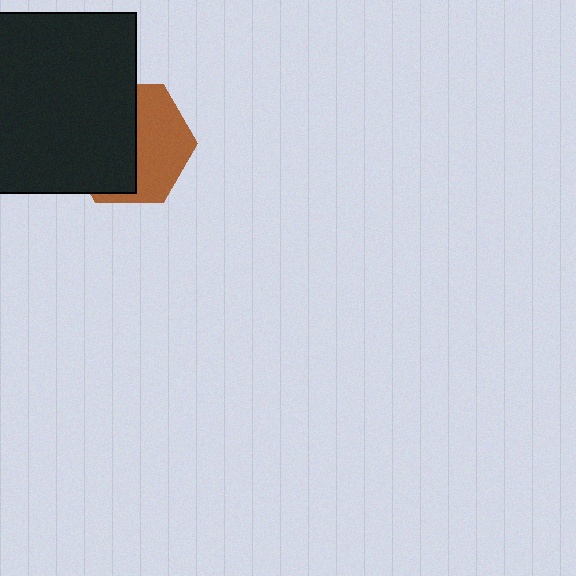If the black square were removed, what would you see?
You would see the complete brown hexagon.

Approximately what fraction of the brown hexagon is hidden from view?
Roughly 54% of the brown hexagon is hidden behind the black square.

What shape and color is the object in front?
The object in front is a black square.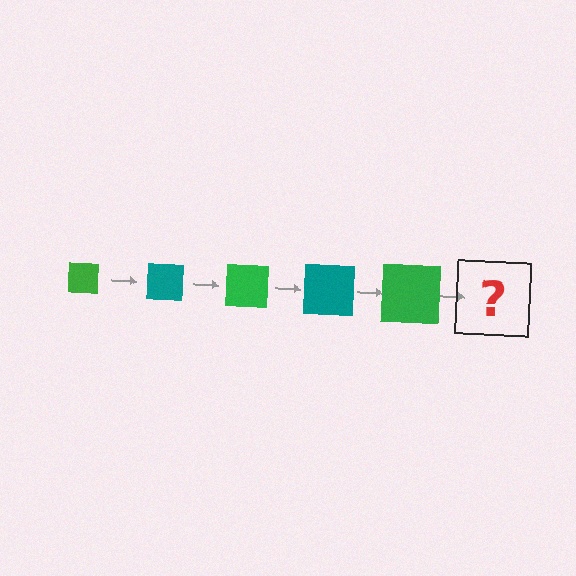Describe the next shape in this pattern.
It should be a teal square, larger than the previous one.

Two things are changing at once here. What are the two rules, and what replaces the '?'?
The two rules are that the square grows larger each step and the color cycles through green and teal. The '?' should be a teal square, larger than the previous one.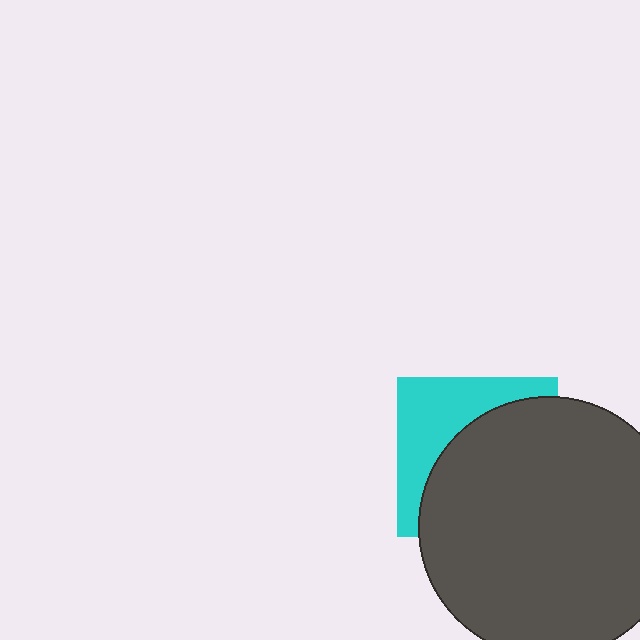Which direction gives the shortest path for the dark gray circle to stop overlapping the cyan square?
Moving toward the lower-right gives the shortest separation.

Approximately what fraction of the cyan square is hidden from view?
Roughly 63% of the cyan square is hidden behind the dark gray circle.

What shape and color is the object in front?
The object in front is a dark gray circle.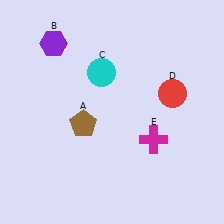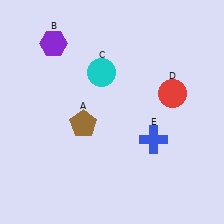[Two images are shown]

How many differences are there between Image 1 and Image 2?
There is 1 difference between the two images.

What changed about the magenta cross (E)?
In Image 1, E is magenta. In Image 2, it changed to blue.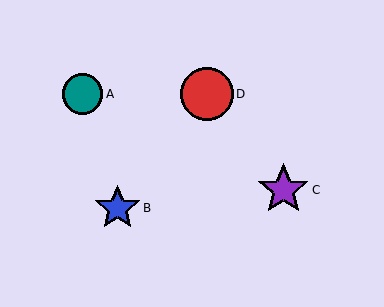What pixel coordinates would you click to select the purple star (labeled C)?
Click at (283, 190) to select the purple star C.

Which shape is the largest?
The red circle (labeled D) is the largest.